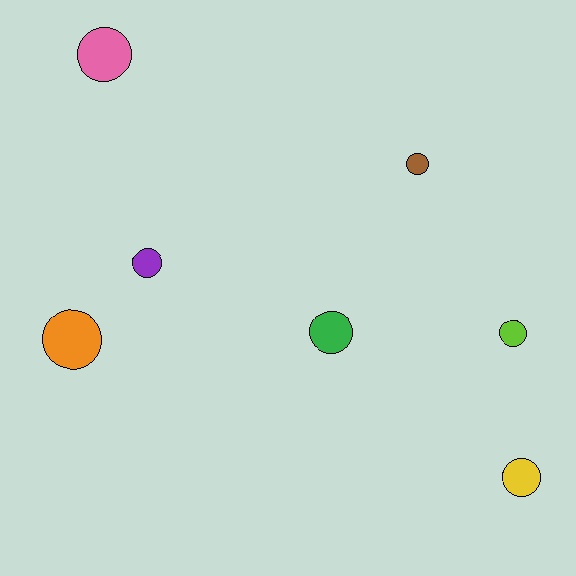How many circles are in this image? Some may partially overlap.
There are 7 circles.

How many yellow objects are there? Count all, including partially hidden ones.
There is 1 yellow object.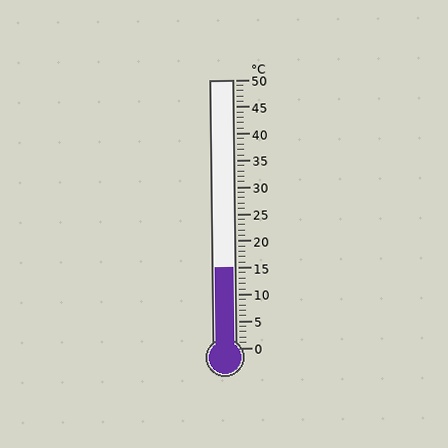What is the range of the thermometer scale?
The thermometer scale ranges from 0°C to 50°C.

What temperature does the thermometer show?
The thermometer shows approximately 15°C.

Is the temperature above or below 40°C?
The temperature is below 40°C.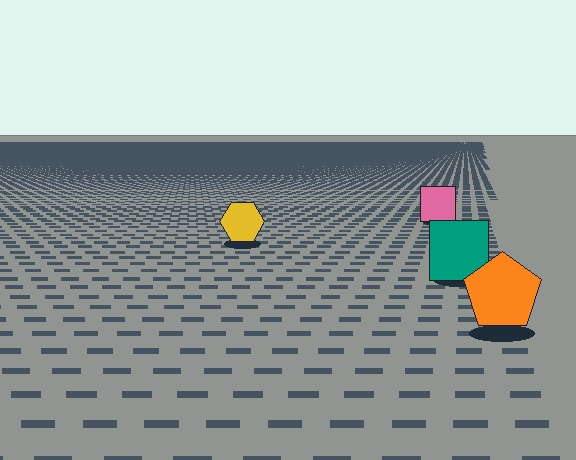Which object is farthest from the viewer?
The pink square is farthest from the viewer. It appears smaller and the ground texture around it is denser.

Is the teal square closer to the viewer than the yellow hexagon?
Yes. The teal square is closer — you can tell from the texture gradient: the ground texture is coarser near it.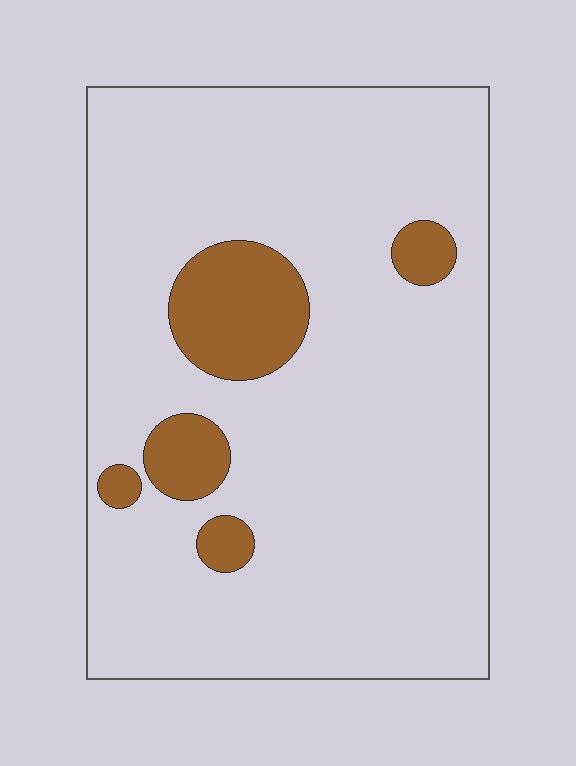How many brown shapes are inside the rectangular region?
5.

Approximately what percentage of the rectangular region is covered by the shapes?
Approximately 10%.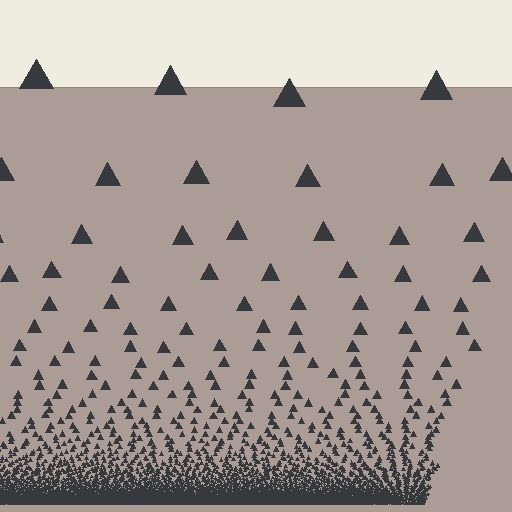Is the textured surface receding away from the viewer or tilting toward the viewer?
The surface appears to tilt toward the viewer. Texture elements get larger and sparser toward the top.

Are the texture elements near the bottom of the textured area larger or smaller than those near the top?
Smaller. The gradient is inverted — elements near the bottom are smaller and denser.